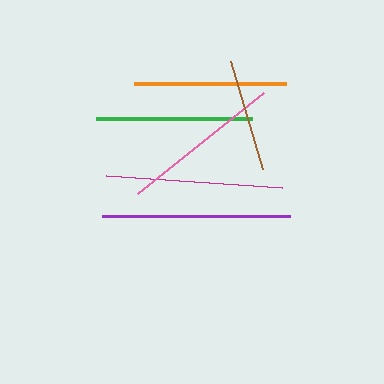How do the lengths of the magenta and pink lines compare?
The magenta and pink lines are approximately the same length.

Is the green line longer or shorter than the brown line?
The green line is longer than the brown line.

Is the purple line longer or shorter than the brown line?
The purple line is longer than the brown line.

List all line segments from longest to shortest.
From longest to shortest: purple, magenta, pink, green, orange, brown.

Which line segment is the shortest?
The brown line is the shortest at approximately 113 pixels.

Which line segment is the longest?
The purple line is the longest at approximately 188 pixels.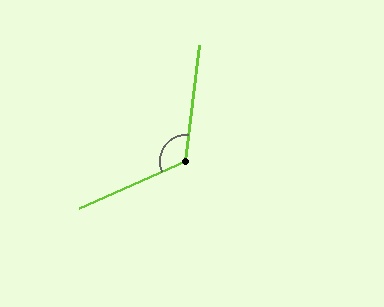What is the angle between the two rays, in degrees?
Approximately 121 degrees.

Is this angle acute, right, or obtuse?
It is obtuse.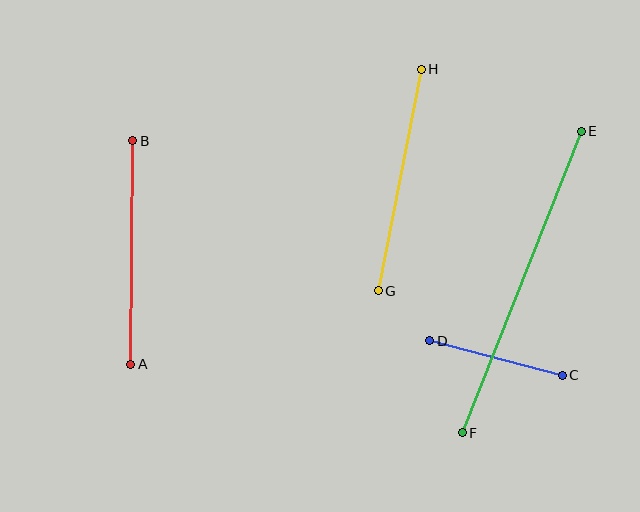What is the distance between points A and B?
The distance is approximately 224 pixels.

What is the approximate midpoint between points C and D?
The midpoint is at approximately (496, 358) pixels.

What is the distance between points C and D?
The distance is approximately 137 pixels.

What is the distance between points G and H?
The distance is approximately 226 pixels.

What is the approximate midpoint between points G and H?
The midpoint is at approximately (400, 180) pixels.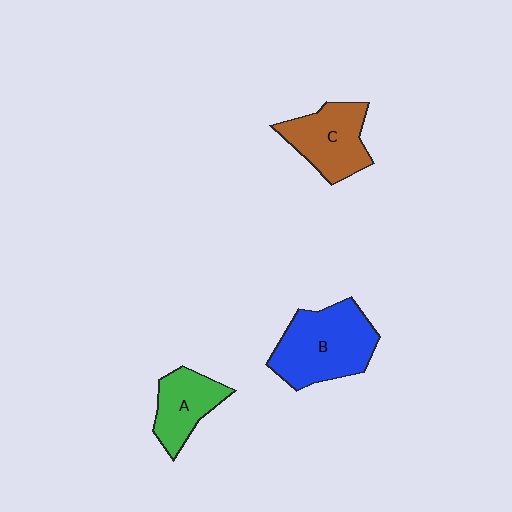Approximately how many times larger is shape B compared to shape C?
Approximately 1.4 times.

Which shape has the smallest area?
Shape A (green).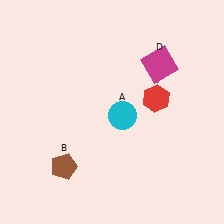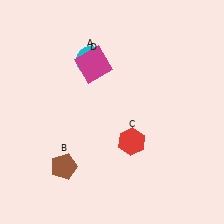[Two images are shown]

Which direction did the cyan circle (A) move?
The cyan circle (A) moved up.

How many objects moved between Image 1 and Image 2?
3 objects moved between the two images.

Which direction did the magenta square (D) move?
The magenta square (D) moved left.